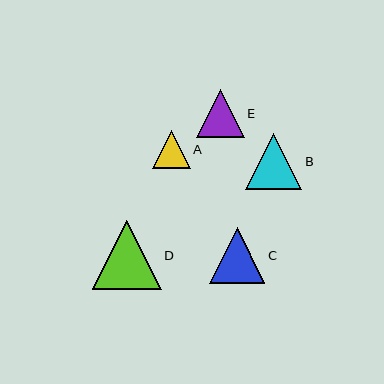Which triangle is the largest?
Triangle D is the largest with a size of approximately 69 pixels.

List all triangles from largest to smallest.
From largest to smallest: D, B, C, E, A.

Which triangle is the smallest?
Triangle A is the smallest with a size of approximately 37 pixels.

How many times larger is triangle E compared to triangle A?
Triangle E is approximately 1.3 times the size of triangle A.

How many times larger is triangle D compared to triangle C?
Triangle D is approximately 1.2 times the size of triangle C.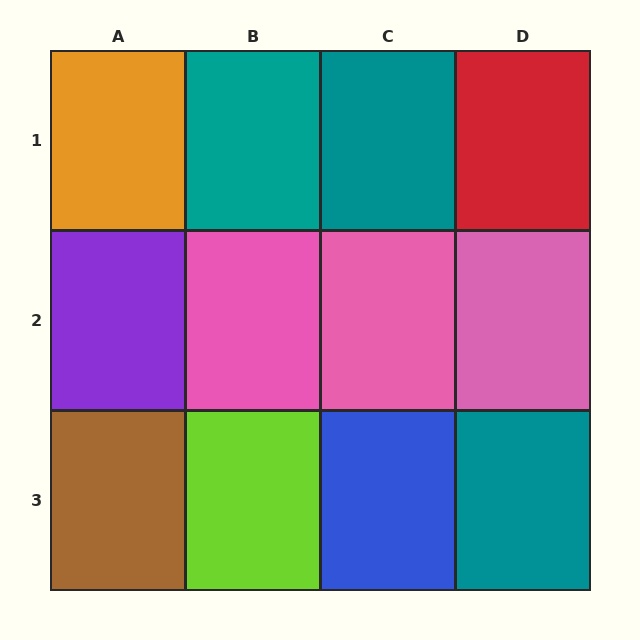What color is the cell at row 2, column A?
Purple.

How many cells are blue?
1 cell is blue.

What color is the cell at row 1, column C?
Teal.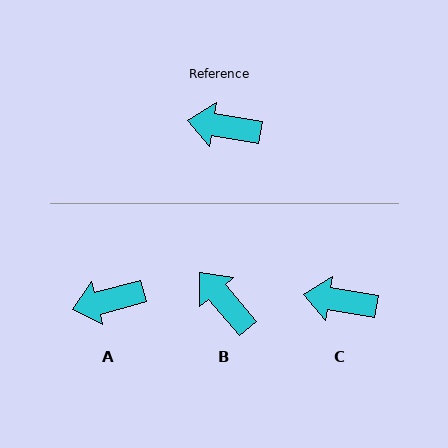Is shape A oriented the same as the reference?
No, it is off by about 24 degrees.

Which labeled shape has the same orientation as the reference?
C.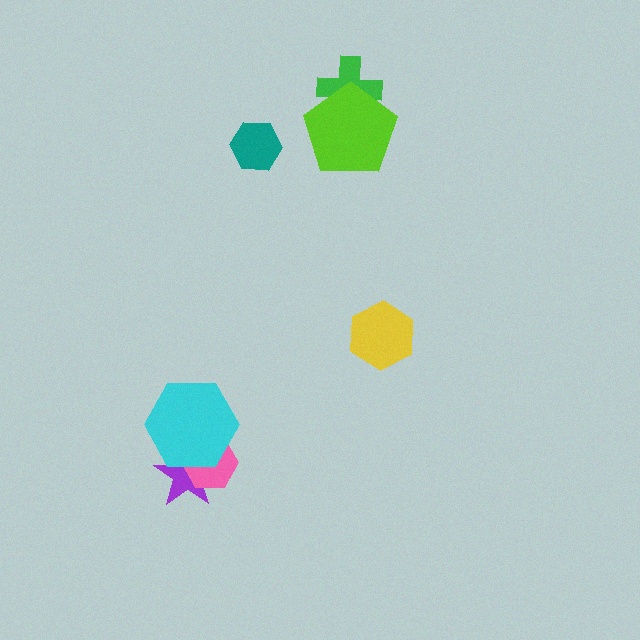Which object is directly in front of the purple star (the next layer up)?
The pink hexagon is directly in front of the purple star.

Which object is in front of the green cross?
The lime pentagon is in front of the green cross.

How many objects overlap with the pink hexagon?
2 objects overlap with the pink hexagon.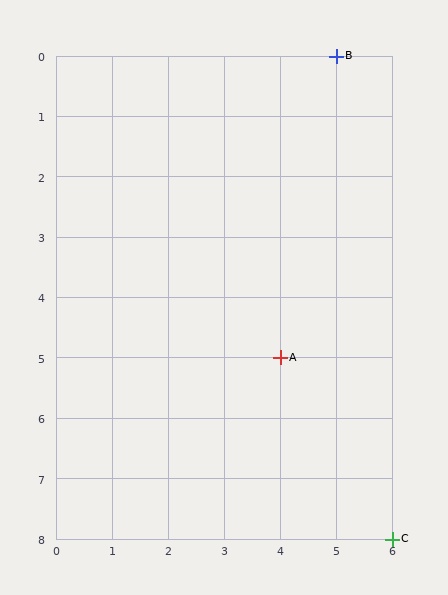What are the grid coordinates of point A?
Point A is at grid coordinates (4, 5).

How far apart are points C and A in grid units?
Points C and A are 2 columns and 3 rows apart (about 3.6 grid units diagonally).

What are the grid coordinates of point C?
Point C is at grid coordinates (6, 8).